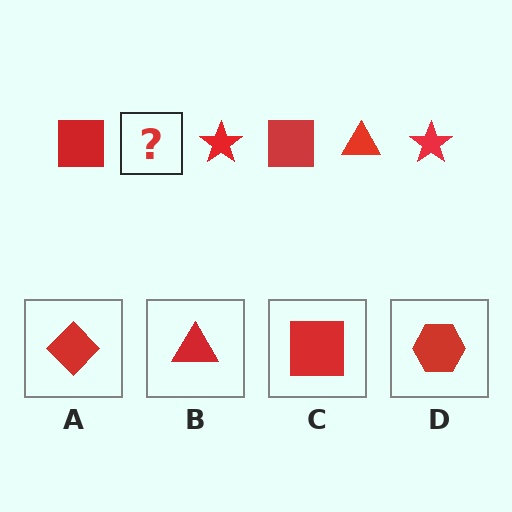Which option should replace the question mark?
Option B.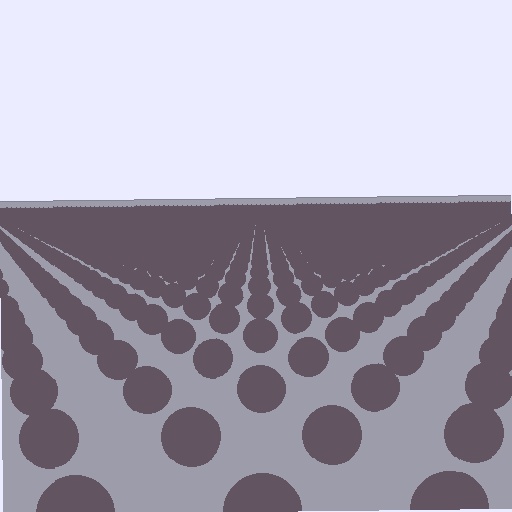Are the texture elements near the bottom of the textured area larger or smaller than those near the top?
Larger. Near the bottom, elements are closer to the viewer and appear at a bigger on-screen size.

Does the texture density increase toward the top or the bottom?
Density increases toward the top.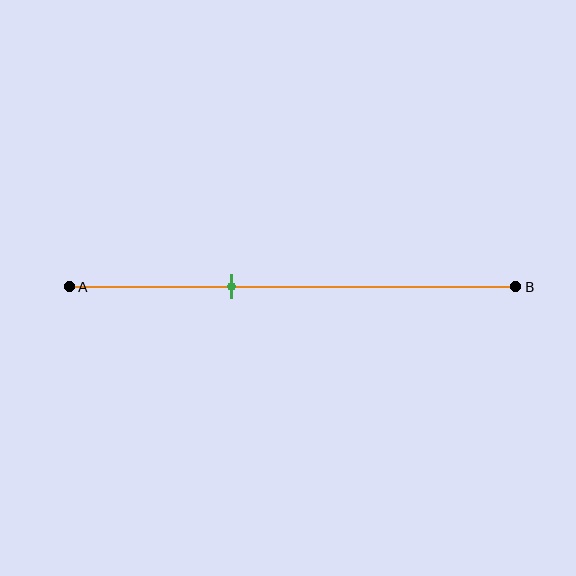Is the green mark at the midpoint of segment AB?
No, the mark is at about 35% from A, not at the 50% midpoint.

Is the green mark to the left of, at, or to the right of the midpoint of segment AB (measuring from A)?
The green mark is to the left of the midpoint of segment AB.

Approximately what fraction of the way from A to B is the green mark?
The green mark is approximately 35% of the way from A to B.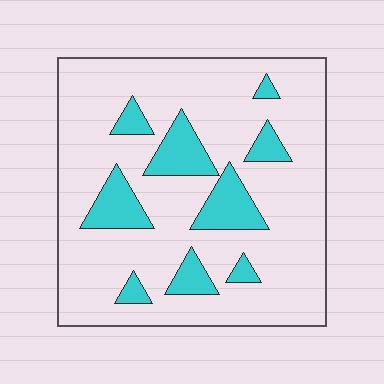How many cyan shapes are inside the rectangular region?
9.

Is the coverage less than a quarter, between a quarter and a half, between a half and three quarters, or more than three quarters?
Less than a quarter.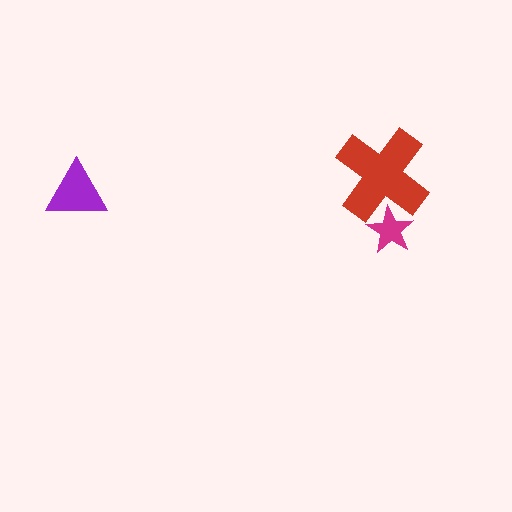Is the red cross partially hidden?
No, no other shape covers it.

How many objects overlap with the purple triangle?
0 objects overlap with the purple triangle.